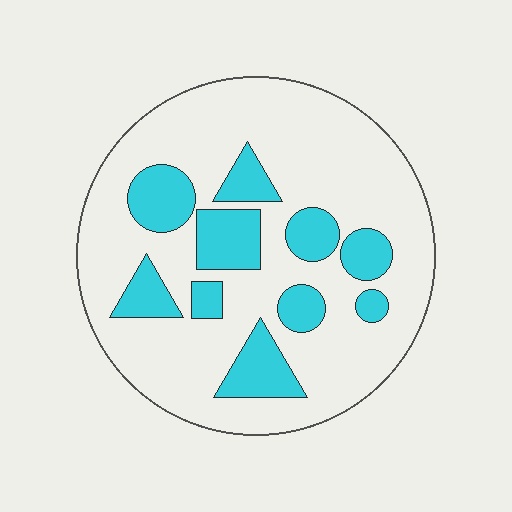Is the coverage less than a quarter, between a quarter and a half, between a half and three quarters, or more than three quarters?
Less than a quarter.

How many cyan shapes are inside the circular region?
10.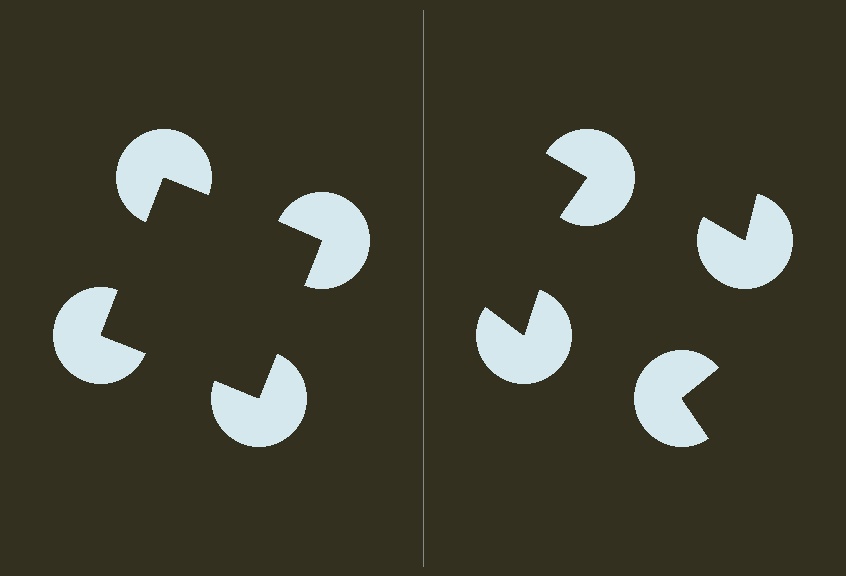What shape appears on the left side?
An illusory square.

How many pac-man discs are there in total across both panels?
8 — 4 on each side.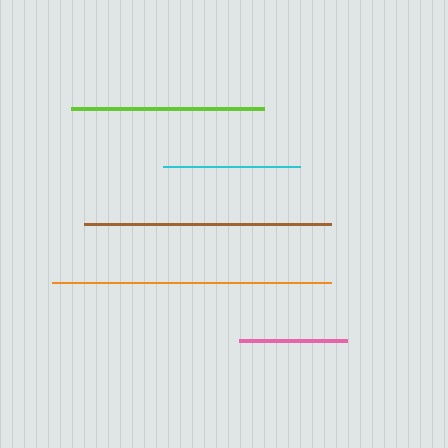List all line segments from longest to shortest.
From longest to shortest: orange, brown, lime, cyan, pink.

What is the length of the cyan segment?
The cyan segment is approximately 137 pixels long.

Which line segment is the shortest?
The pink line is the shortest at approximately 108 pixels.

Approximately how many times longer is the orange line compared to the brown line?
The orange line is approximately 1.1 times the length of the brown line.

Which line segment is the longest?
The orange line is the longest at approximately 279 pixels.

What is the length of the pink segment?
The pink segment is approximately 108 pixels long.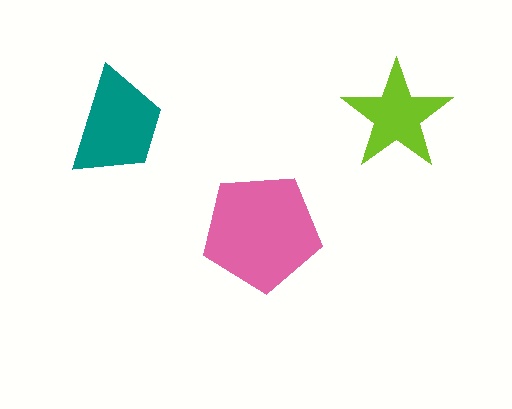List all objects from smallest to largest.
The lime star, the teal trapezoid, the pink pentagon.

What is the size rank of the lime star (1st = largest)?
3rd.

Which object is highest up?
The lime star is topmost.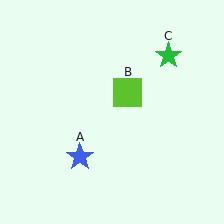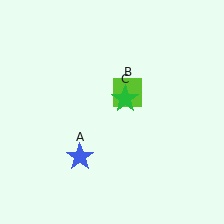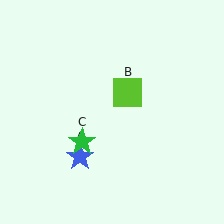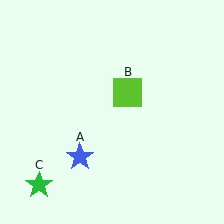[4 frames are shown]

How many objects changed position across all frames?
1 object changed position: green star (object C).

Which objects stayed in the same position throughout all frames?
Blue star (object A) and lime square (object B) remained stationary.